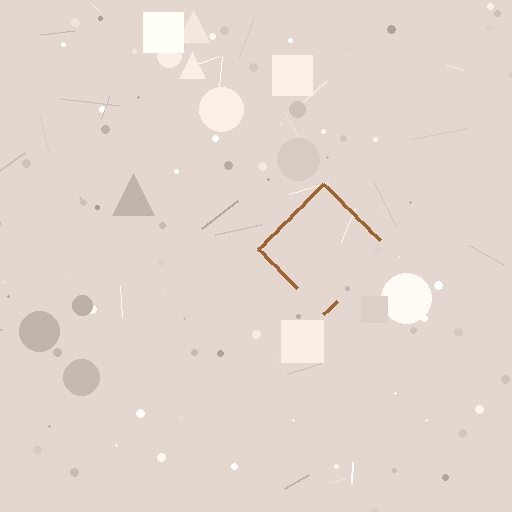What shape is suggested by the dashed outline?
The dashed outline suggests a diamond.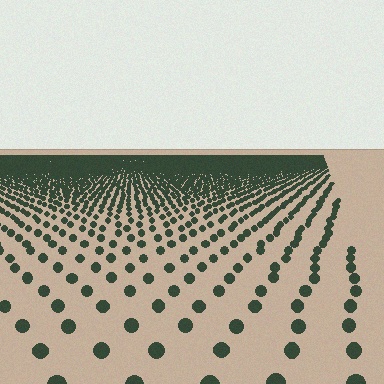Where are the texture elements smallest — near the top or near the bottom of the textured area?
Near the top.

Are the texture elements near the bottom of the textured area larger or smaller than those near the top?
Larger. Near the bottom, elements are closer to the viewer and appear at a bigger on-screen size.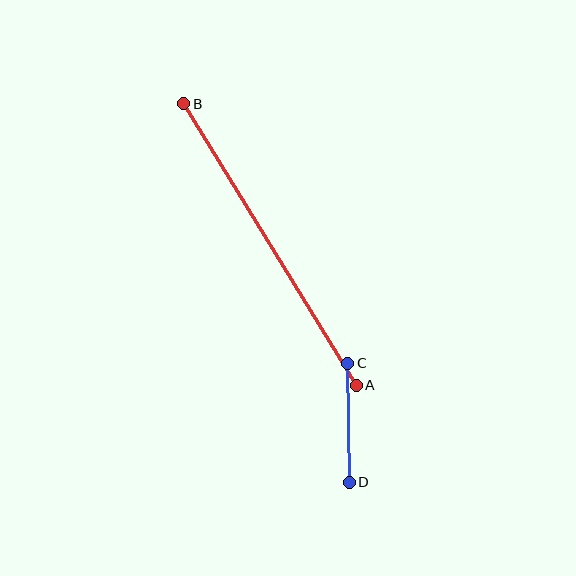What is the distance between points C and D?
The distance is approximately 119 pixels.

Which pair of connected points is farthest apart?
Points A and B are farthest apart.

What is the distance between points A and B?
The distance is approximately 330 pixels.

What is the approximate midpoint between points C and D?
The midpoint is at approximately (348, 423) pixels.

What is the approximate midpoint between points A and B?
The midpoint is at approximately (270, 244) pixels.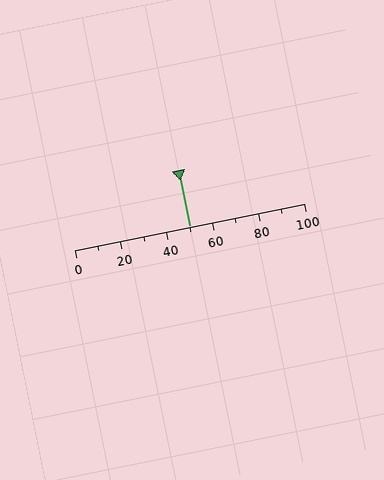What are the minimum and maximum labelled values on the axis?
The axis runs from 0 to 100.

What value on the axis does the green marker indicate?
The marker indicates approximately 50.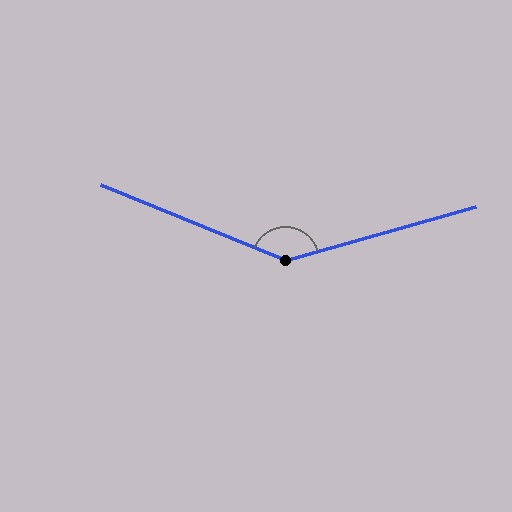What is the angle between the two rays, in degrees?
Approximately 142 degrees.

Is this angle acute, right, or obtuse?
It is obtuse.